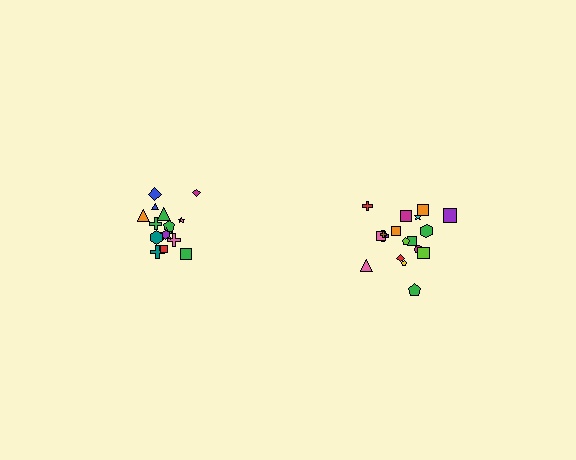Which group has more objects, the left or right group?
The right group.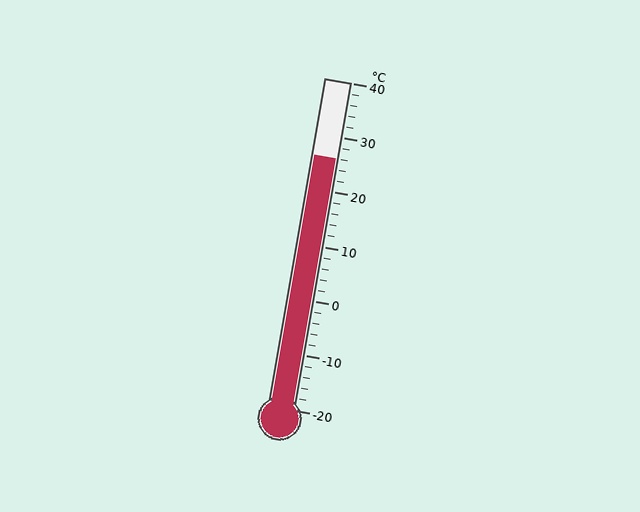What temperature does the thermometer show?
The thermometer shows approximately 26°C.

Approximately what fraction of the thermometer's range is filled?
The thermometer is filled to approximately 75% of its range.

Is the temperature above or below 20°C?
The temperature is above 20°C.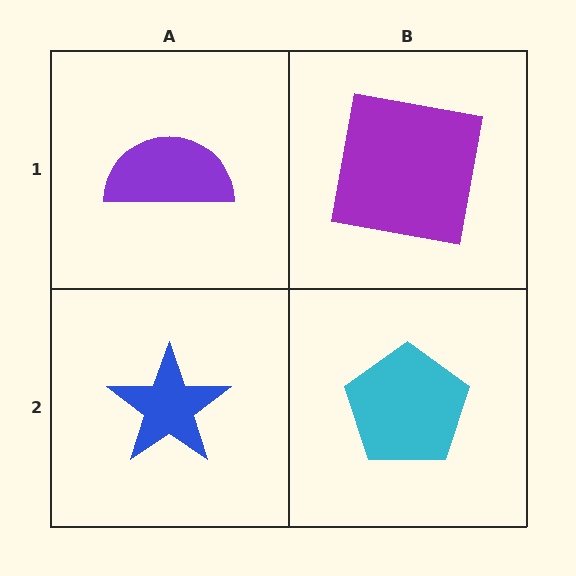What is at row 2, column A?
A blue star.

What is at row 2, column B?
A cyan pentagon.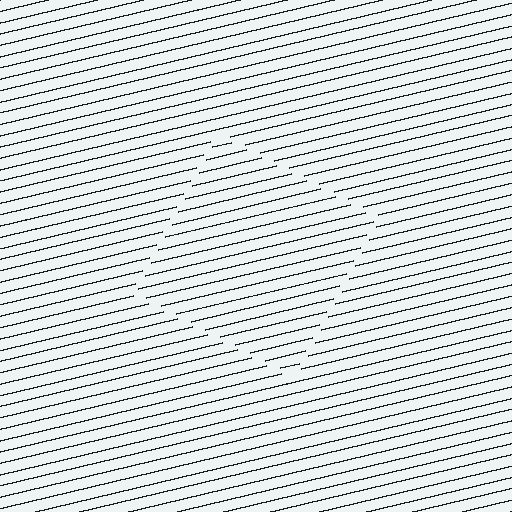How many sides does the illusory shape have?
4 sides — the line-ends trace a square.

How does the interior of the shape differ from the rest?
The interior of the shape contains the same grating, shifted by half a period — the contour is defined by the phase discontinuity where line-ends from the inner and outer gratings abut.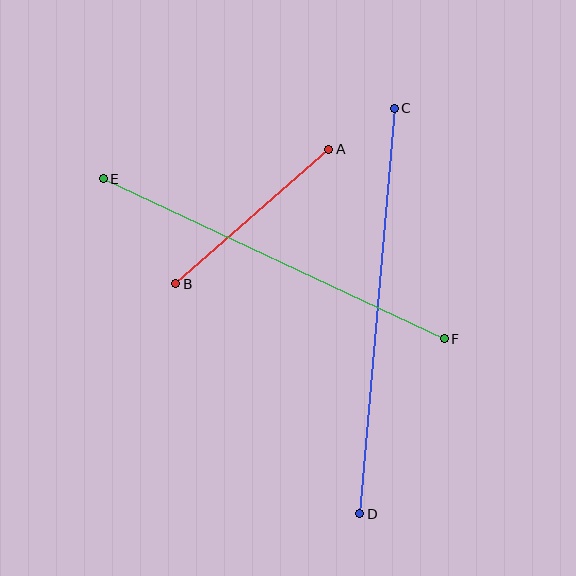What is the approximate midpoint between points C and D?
The midpoint is at approximately (377, 311) pixels.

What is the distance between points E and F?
The distance is approximately 377 pixels.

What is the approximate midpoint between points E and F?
The midpoint is at approximately (274, 259) pixels.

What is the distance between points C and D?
The distance is approximately 407 pixels.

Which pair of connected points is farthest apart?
Points C and D are farthest apart.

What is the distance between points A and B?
The distance is approximately 204 pixels.